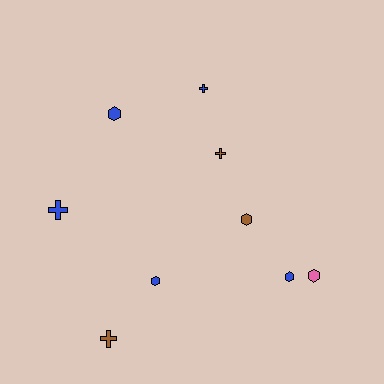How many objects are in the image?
There are 9 objects.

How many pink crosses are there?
There are no pink crosses.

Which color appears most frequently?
Blue, with 5 objects.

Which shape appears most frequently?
Hexagon, with 5 objects.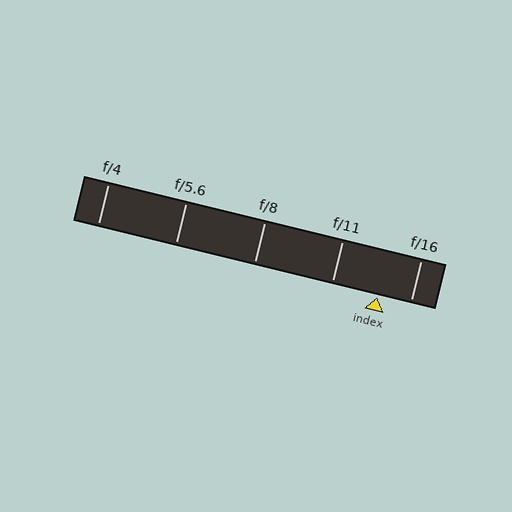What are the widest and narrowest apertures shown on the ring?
The widest aperture shown is f/4 and the narrowest is f/16.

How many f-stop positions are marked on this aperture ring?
There are 5 f-stop positions marked.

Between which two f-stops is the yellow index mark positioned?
The index mark is between f/11 and f/16.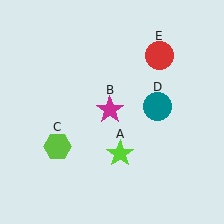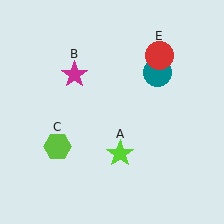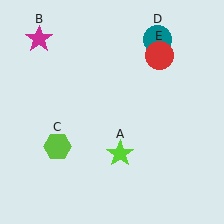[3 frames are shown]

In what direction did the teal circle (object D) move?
The teal circle (object D) moved up.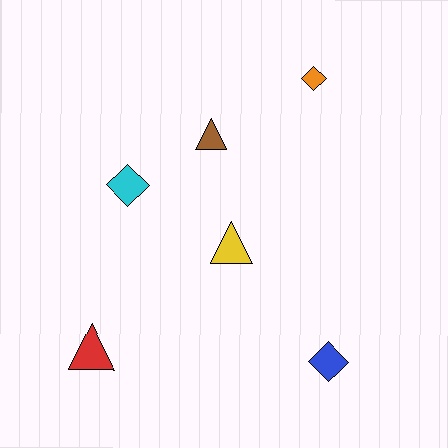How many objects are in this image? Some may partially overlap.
There are 6 objects.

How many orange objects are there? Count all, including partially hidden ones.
There is 1 orange object.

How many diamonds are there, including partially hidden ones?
There are 3 diamonds.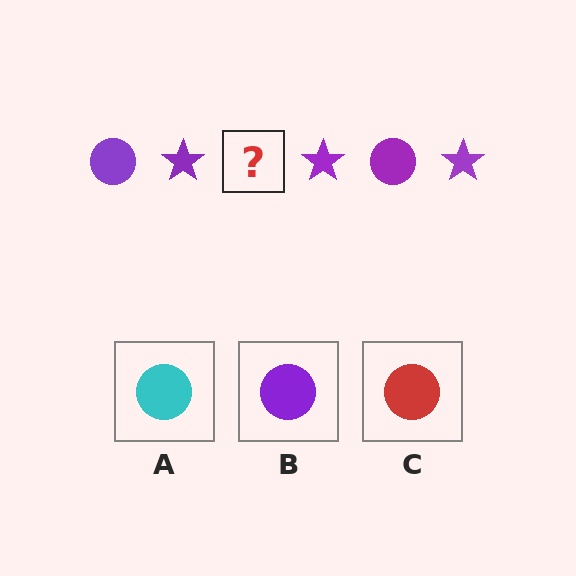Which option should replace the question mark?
Option B.